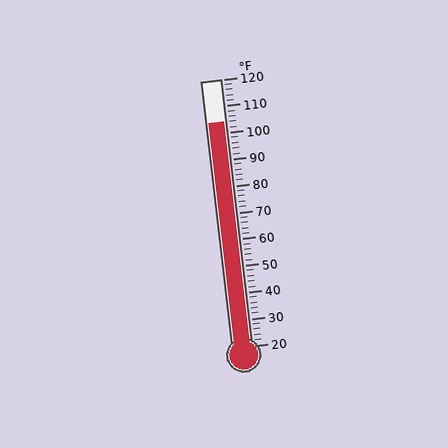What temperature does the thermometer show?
The thermometer shows approximately 104°F.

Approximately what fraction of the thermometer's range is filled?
The thermometer is filled to approximately 85% of its range.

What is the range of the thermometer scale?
The thermometer scale ranges from 20°F to 120°F.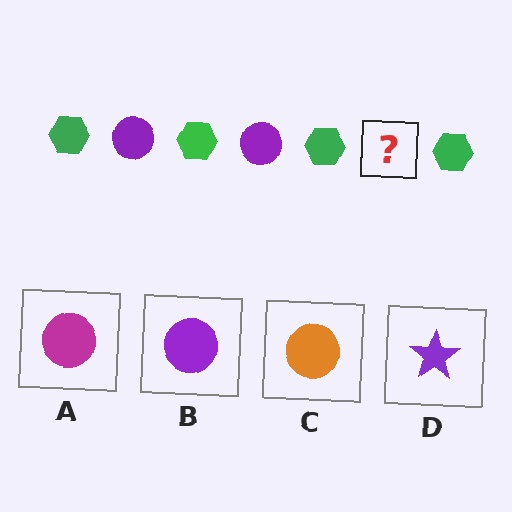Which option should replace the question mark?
Option B.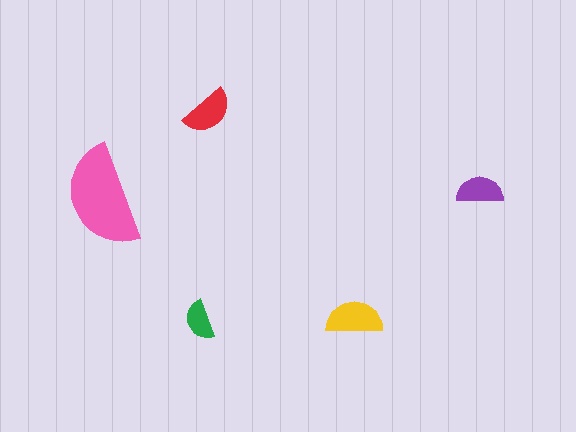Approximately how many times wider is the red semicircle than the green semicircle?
About 1.5 times wider.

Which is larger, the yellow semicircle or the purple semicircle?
The yellow one.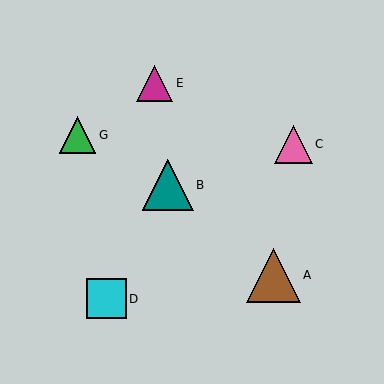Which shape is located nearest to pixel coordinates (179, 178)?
The teal triangle (labeled B) at (168, 185) is nearest to that location.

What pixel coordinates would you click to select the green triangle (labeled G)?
Click at (77, 135) to select the green triangle G.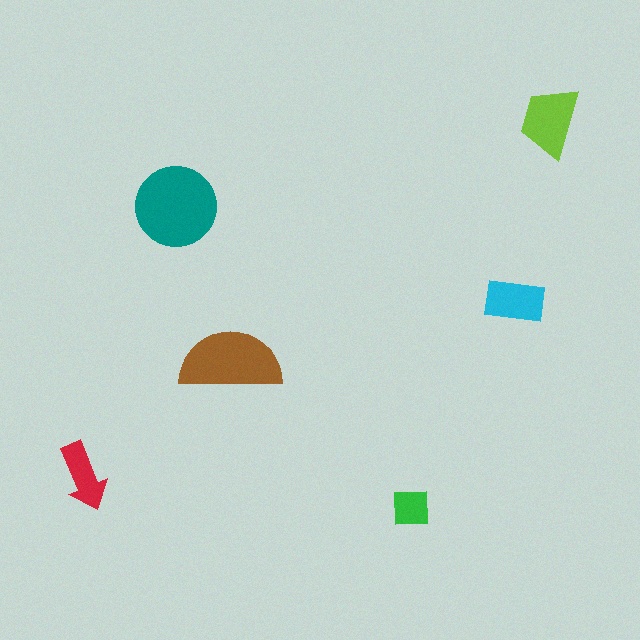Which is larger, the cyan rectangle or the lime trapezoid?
The lime trapezoid.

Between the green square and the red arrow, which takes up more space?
The red arrow.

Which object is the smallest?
The green square.